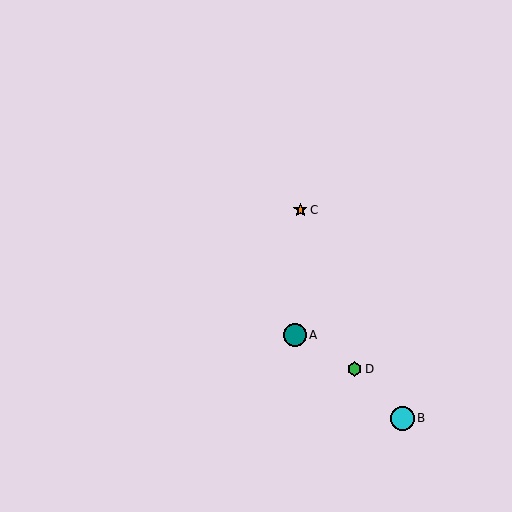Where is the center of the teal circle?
The center of the teal circle is at (295, 335).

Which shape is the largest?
The cyan circle (labeled B) is the largest.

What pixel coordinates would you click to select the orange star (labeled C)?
Click at (300, 210) to select the orange star C.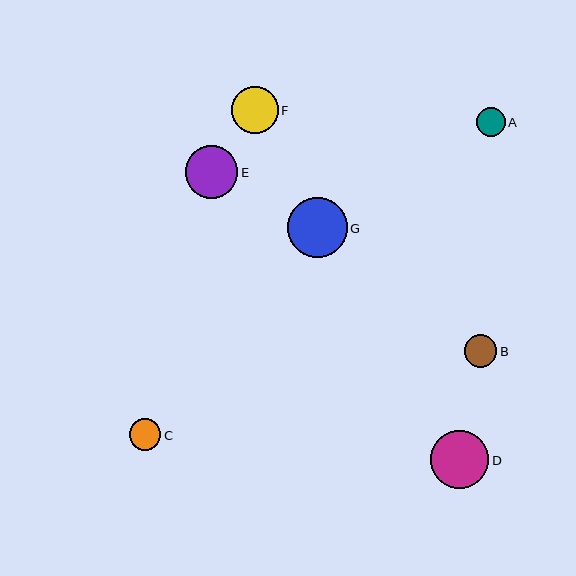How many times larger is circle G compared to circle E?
Circle G is approximately 1.1 times the size of circle E.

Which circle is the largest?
Circle G is the largest with a size of approximately 60 pixels.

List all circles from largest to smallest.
From largest to smallest: G, D, E, F, B, C, A.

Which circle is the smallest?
Circle A is the smallest with a size of approximately 29 pixels.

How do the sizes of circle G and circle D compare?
Circle G and circle D are approximately the same size.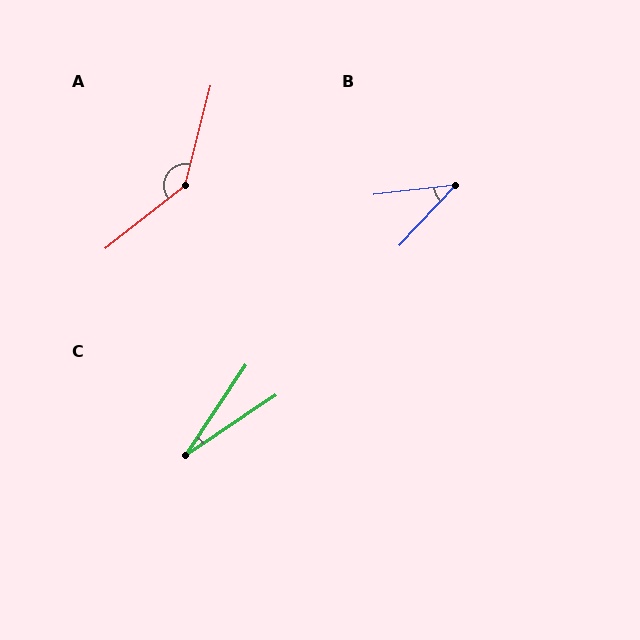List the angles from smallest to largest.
C (22°), B (40°), A (143°).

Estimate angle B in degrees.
Approximately 40 degrees.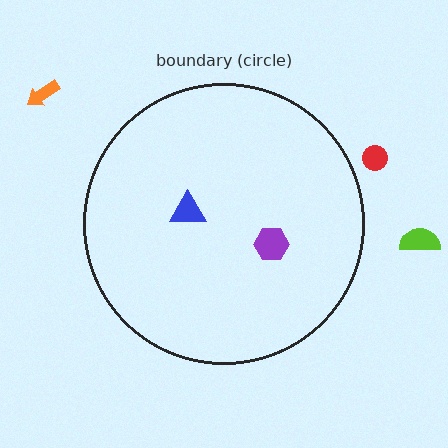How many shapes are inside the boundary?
2 inside, 3 outside.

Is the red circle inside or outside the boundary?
Outside.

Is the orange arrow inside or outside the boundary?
Outside.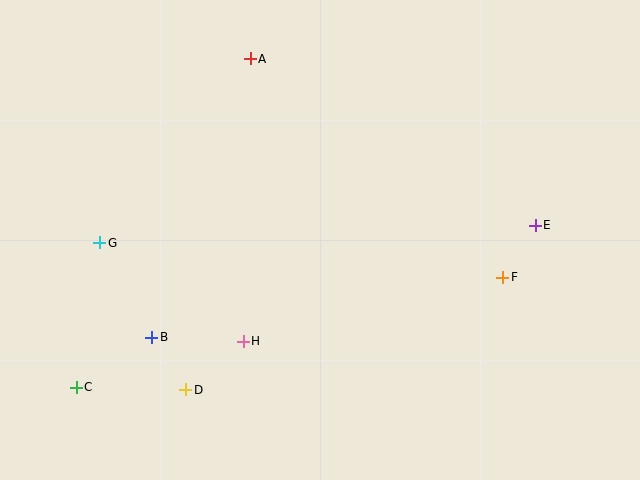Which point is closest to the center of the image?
Point H at (243, 341) is closest to the center.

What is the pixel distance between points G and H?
The distance between G and H is 174 pixels.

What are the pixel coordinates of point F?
Point F is at (503, 277).